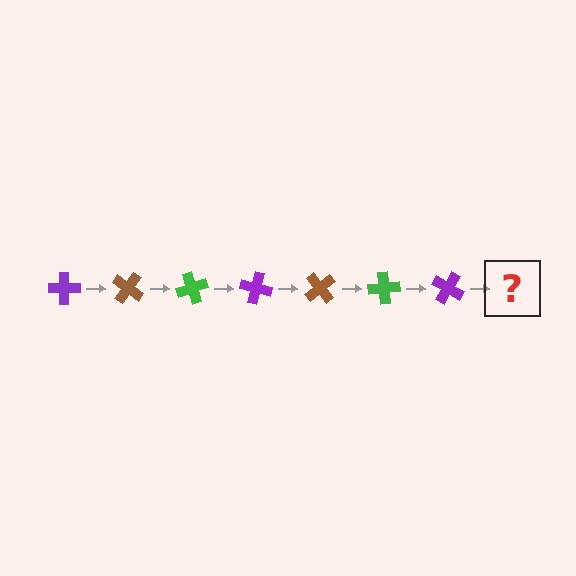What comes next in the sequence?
The next element should be a brown cross, rotated 245 degrees from the start.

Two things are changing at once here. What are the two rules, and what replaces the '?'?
The two rules are that it rotates 35 degrees each step and the color cycles through purple, brown, and green. The '?' should be a brown cross, rotated 245 degrees from the start.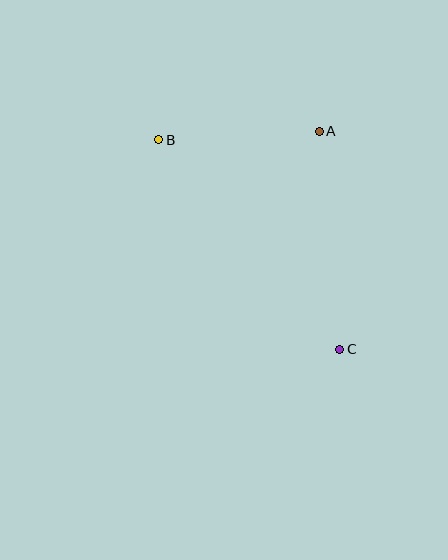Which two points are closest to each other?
Points A and B are closest to each other.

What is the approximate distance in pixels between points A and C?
The distance between A and C is approximately 219 pixels.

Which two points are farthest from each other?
Points B and C are farthest from each other.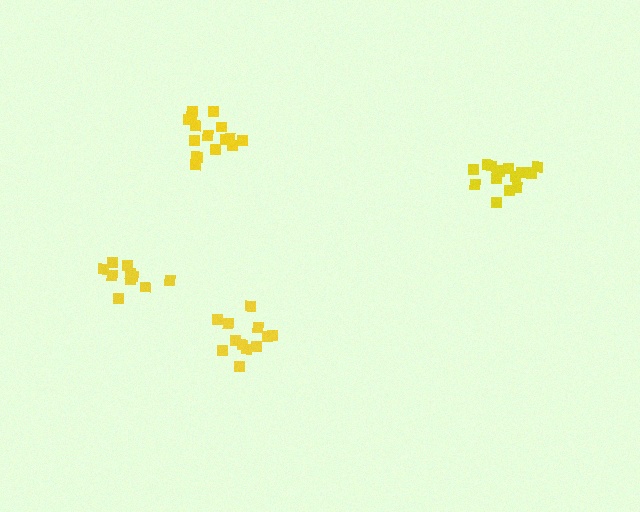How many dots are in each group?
Group 1: 16 dots, Group 2: 16 dots, Group 3: 12 dots, Group 4: 10 dots (54 total).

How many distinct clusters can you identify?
There are 4 distinct clusters.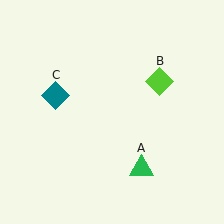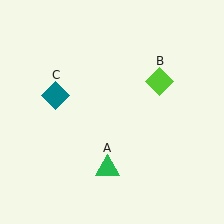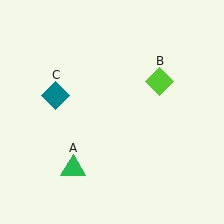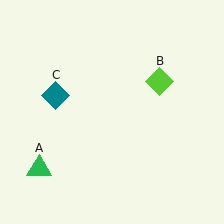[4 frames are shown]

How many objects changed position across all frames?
1 object changed position: green triangle (object A).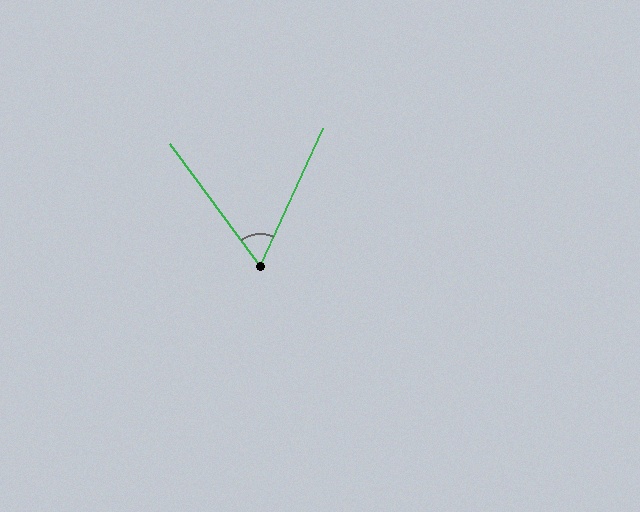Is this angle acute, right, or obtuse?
It is acute.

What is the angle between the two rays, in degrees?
Approximately 61 degrees.